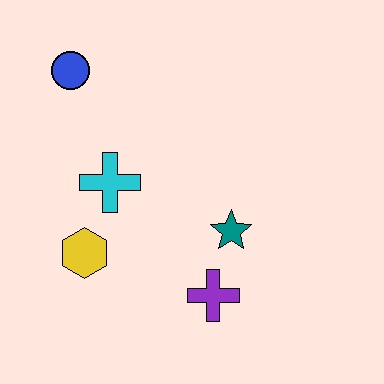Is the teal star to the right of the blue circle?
Yes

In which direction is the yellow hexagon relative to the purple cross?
The yellow hexagon is to the left of the purple cross.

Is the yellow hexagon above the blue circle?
No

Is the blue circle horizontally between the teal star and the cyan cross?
No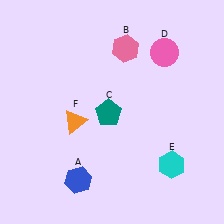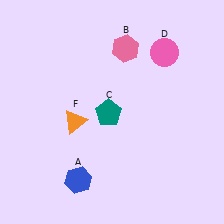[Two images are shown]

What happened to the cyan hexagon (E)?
The cyan hexagon (E) was removed in Image 2. It was in the bottom-right area of Image 1.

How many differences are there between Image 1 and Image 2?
There is 1 difference between the two images.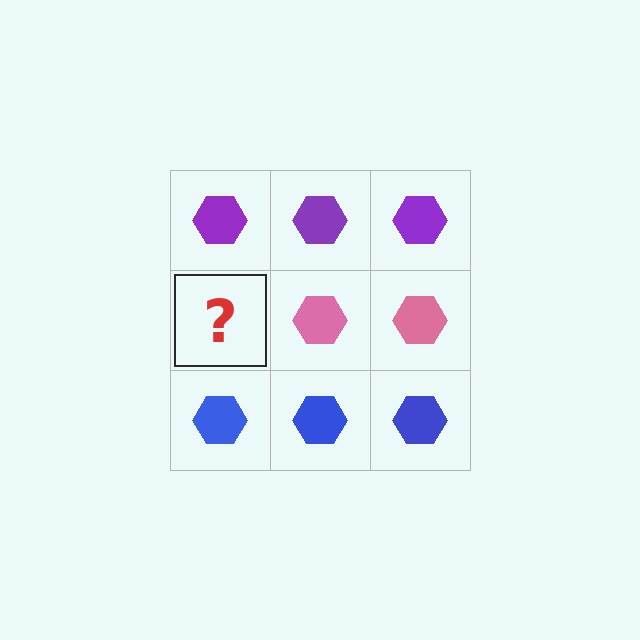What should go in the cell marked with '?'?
The missing cell should contain a pink hexagon.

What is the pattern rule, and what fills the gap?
The rule is that each row has a consistent color. The gap should be filled with a pink hexagon.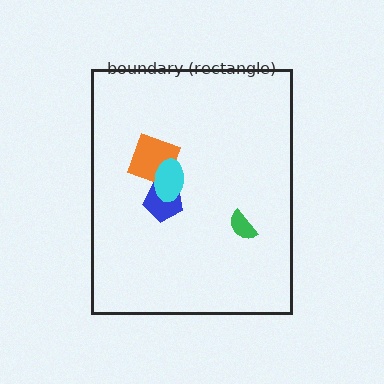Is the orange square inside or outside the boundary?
Inside.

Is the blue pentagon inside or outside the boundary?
Inside.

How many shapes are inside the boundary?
4 inside, 0 outside.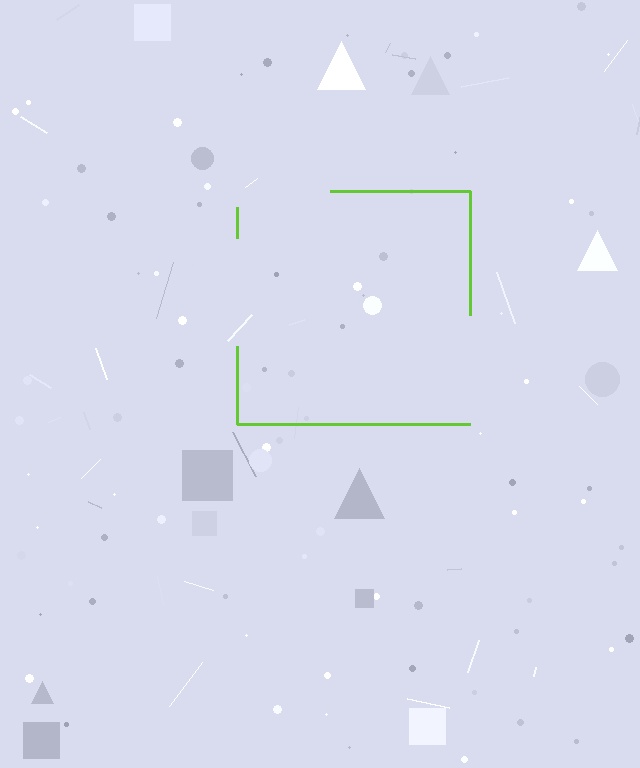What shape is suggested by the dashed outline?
The dashed outline suggests a square.